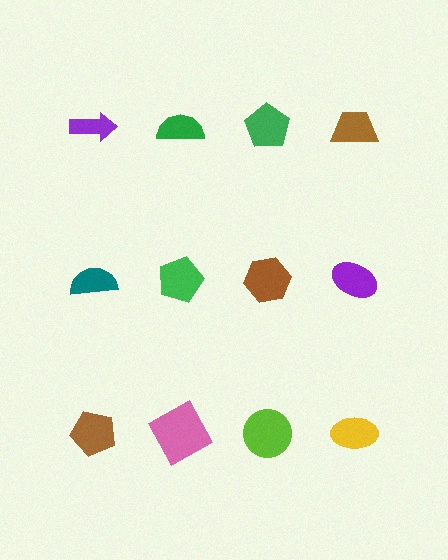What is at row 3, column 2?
A pink square.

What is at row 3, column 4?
A yellow ellipse.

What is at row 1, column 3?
A green pentagon.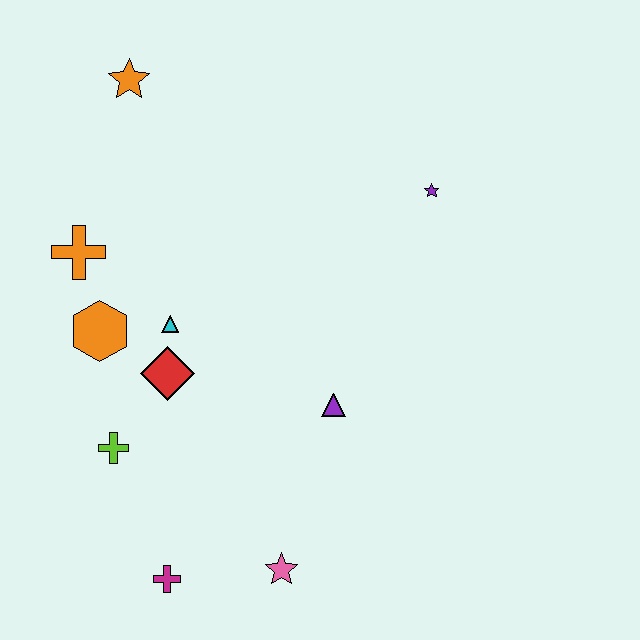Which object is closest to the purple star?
The purple triangle is closest to the purple star.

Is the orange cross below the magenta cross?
No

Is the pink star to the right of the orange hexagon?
Yes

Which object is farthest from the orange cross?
The pink star is farthest from the orange cross.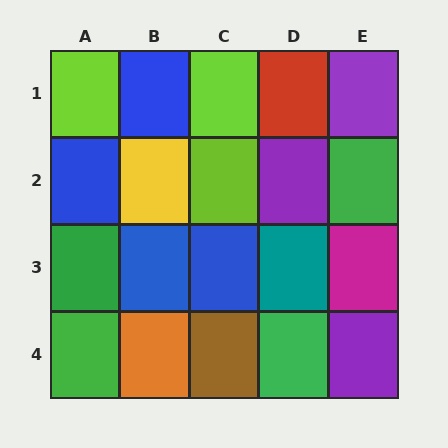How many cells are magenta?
1 cell is magenta.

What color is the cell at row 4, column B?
Orange.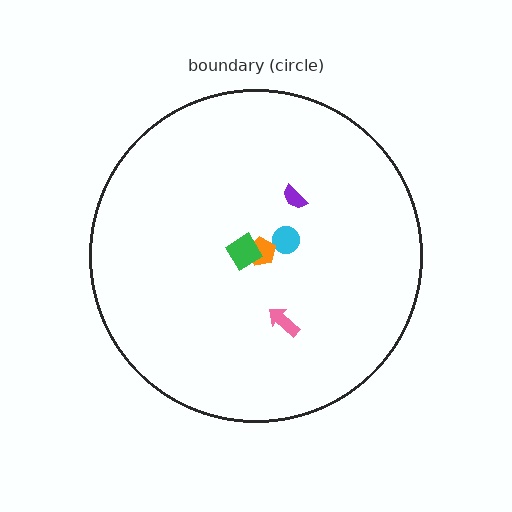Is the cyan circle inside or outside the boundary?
Inside.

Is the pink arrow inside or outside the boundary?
Inside.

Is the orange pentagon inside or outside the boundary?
Inside.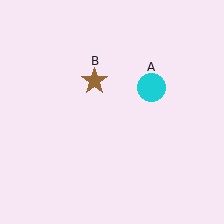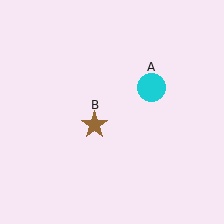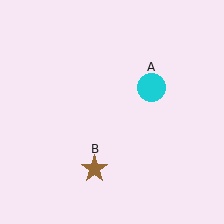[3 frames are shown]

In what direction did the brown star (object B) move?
The brown star (object B) moved down.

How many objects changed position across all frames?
1 object changed position: brown star (object B).